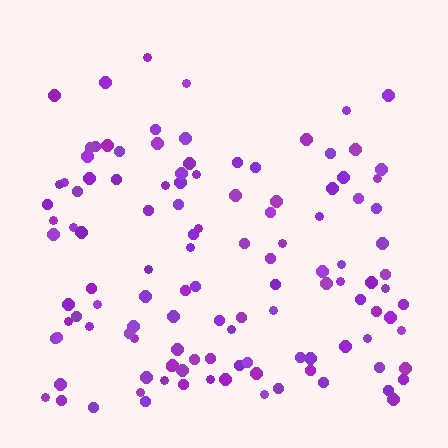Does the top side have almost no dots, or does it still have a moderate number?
Still a moderate number, just noticeably fewer than the bottom.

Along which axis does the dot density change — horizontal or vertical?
Vertical.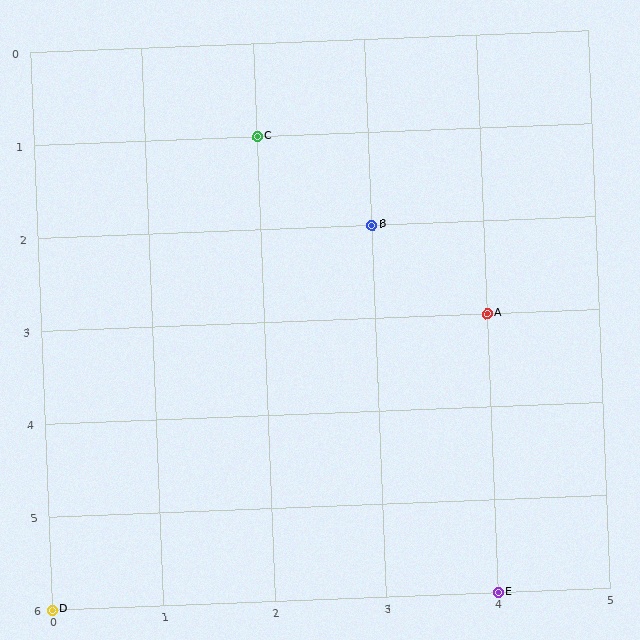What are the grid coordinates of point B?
Point B is at grid coordinates (3, 2).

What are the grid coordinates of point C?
Point C is at grid coordinates (2, 1).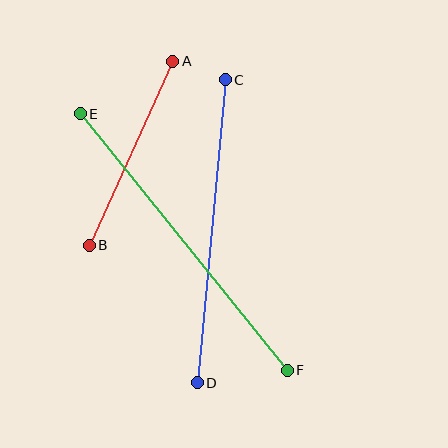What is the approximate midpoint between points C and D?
The midpoint is at approximately (211, 231) pixels.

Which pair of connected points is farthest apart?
Points E and F are farthest apart.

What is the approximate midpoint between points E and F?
The midpoint is at approximately (184, 242) pixels.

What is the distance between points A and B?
The distance is approximately 202 pixels.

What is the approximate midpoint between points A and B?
The midpoint is at approximately (131, 153) pixels.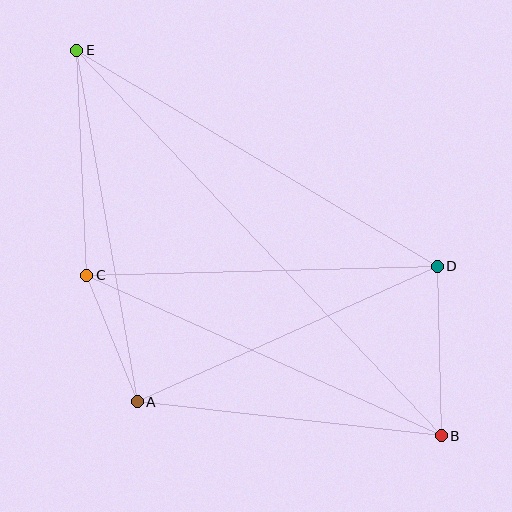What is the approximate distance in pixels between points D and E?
The distance between D and E is approximately 420 pixels.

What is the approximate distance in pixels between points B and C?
The distance between B and C is approximately 389 pixels.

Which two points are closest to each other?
Points A and C are closest to each other.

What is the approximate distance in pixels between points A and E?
The distance between A and E is approximately 357 pixels.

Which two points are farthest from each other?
Points B and E are farthest from each other.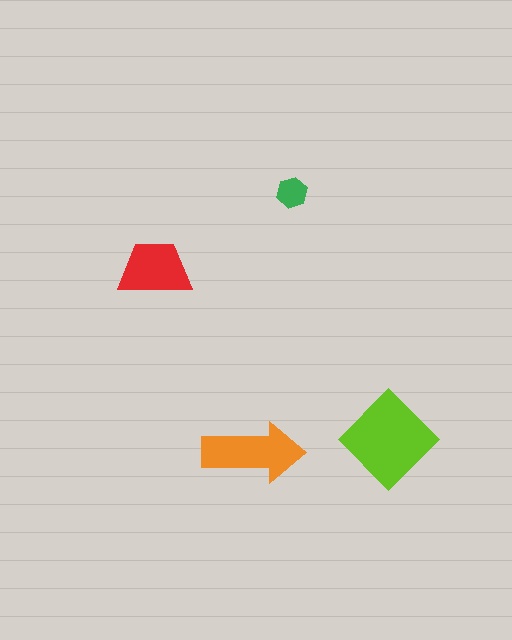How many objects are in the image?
There are 4 objects in the image.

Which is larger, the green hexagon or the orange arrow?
The orange arrow.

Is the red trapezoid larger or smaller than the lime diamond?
Smaller.